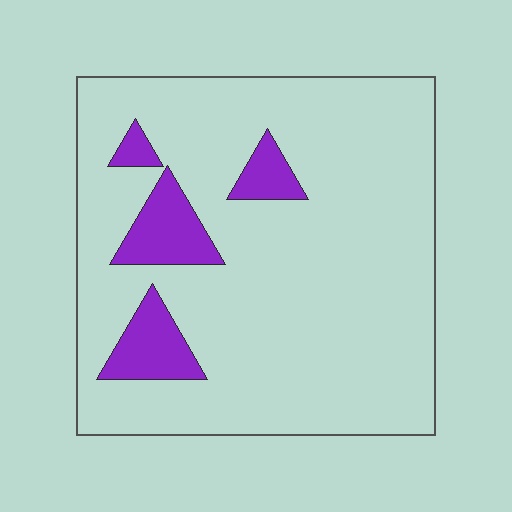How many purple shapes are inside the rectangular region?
4.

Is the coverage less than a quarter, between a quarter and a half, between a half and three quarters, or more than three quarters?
Less than a quarter.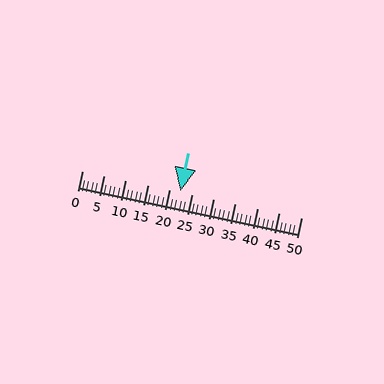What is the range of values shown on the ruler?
The ruler shows values from 0 to 50.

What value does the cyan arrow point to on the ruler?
The cyan arrow points to approximately 22.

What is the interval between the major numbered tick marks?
The major tick marks are spaced 5 units apart.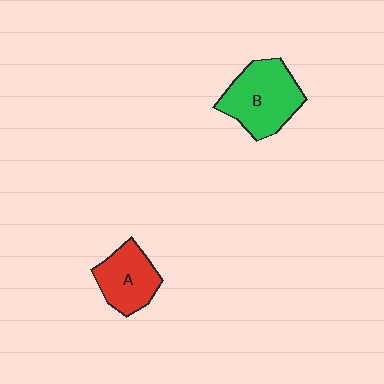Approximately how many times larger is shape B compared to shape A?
Approximately 1.4 times.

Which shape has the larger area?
Shape B (green).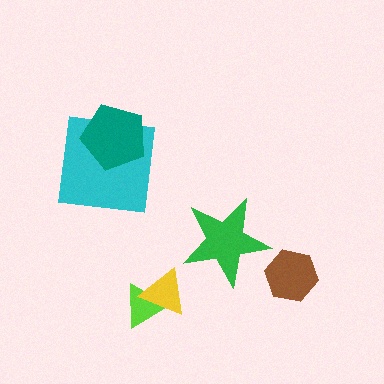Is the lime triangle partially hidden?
Yes, it is partially covered by another shape.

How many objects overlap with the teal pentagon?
1 object overlaps with the teal pentagon.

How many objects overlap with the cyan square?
1 object overlaps with the cyan square.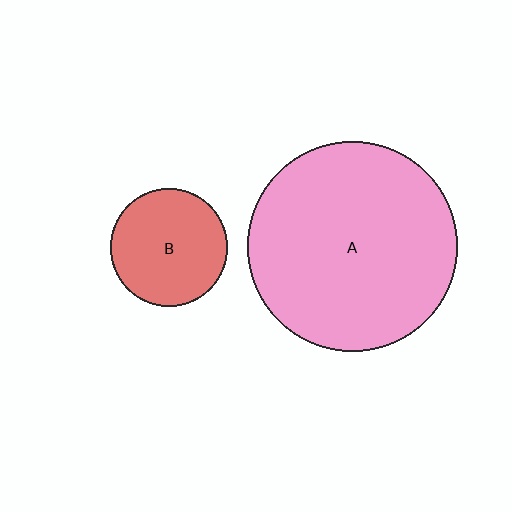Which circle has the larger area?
Circle A (pink).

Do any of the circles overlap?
No, none of the circles overlap.